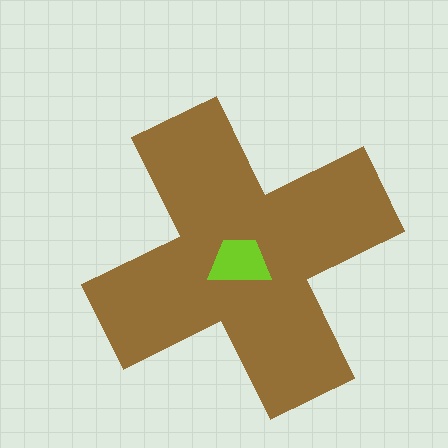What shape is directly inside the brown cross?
The lime trapezoid.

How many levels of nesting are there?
2.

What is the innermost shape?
The lime trapezoid.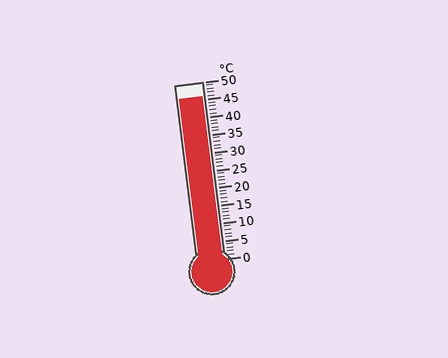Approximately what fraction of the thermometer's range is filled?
The thermometer is filled to approximately 90% of its range.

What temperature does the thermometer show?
The thermometer shows approximately 46°C.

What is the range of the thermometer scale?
The thermometer scale ranges from 0°C to 50°C.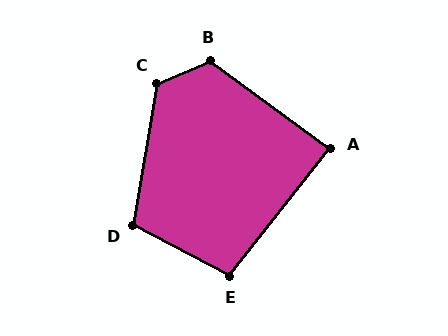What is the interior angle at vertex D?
Approximately 108 degrees (obtuse).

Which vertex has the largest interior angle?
C, at approximately 122 degrees.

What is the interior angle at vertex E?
Approximately 101 degrees (obtuse).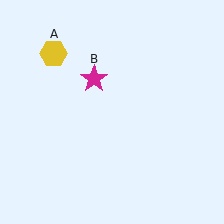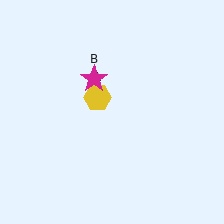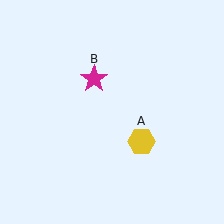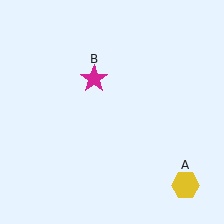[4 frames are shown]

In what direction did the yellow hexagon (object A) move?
The yellow hexagon (object A) moved down and to the right.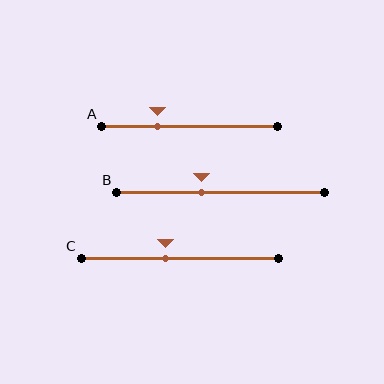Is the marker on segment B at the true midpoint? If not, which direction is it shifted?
No, the marker on segment B is shifted to the left by about 9% of the segment length.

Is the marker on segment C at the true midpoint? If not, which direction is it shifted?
No, the marker on segment C is shifted to the left by about 7% of the segment length.